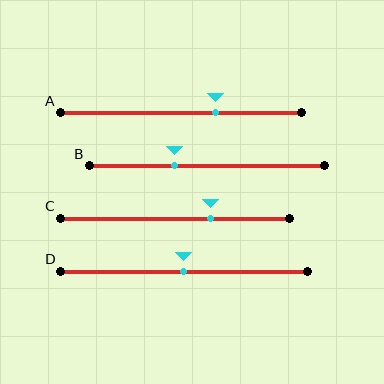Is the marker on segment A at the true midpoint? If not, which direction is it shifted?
No, the marker on segment A is shifted to the right by about 14% of the segment length.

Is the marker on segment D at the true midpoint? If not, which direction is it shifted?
Yes, the marker on segment D is at the true midpoint.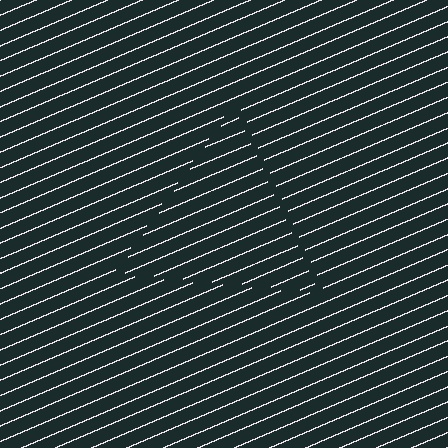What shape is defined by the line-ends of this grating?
An illusory triangle. The interior of the shape contains the same grating, shifted by half a period — the contour is defined by the phase discontinuity where line-ends from the inner and outer gratings abut.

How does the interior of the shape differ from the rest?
The interior of the shape contains the same grating, shifted by half a period — the contour is defined by the phase discontinuity where line-ends from the inner and outer gratings abut.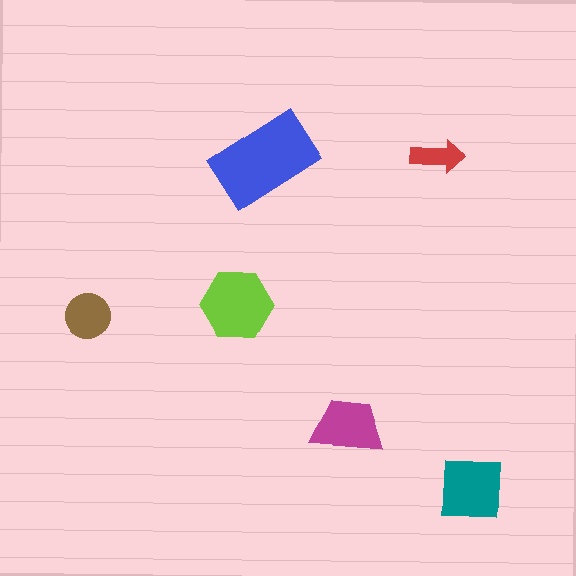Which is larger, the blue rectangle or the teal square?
The blue rectangle.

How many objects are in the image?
There are 6 objects in the image.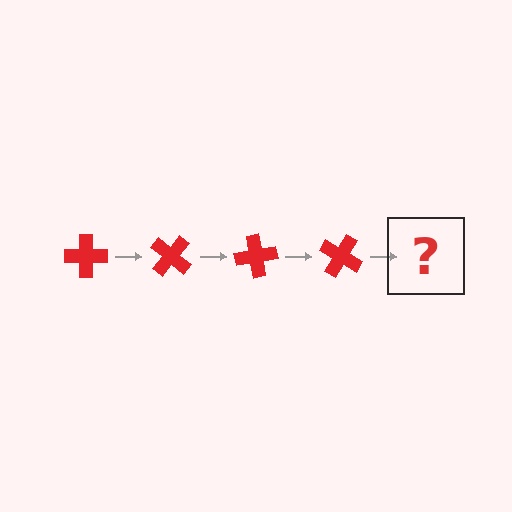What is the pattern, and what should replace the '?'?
The pattern is that the cross rotates 40 degrees each step. The '?' should be a red cross rotated 160 degrees.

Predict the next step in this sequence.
The next step is a red cross rotated 160 degrees.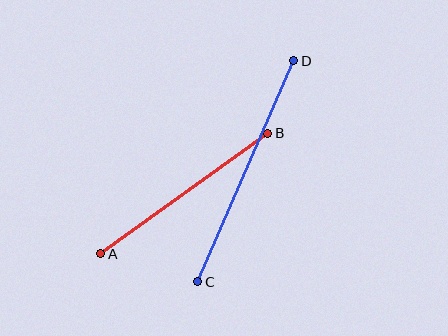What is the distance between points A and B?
The distance is approximately 205 pixels.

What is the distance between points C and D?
The distance is approximately 241 pixels.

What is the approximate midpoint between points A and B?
The midpoint is at approximately (184, 193) pixels.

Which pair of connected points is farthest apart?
Points C and D are farthest apart.